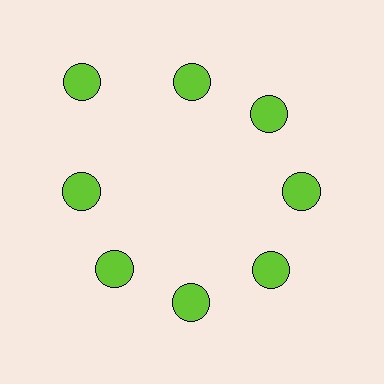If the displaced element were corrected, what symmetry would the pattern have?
It would have 8-fold rotational symmetry — the pattern would map onto itself every 45 degrees.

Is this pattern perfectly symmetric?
No. The 8 lime circles are arranged in a ring, but one element near the 10 o'clock position is pushed outward from the center, breaking the 8-fold rotational symmetry.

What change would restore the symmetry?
The symmetry would be restored by moving it inward, back onto the ring so that all 8 circles sit at equal angles and equal distance from the center.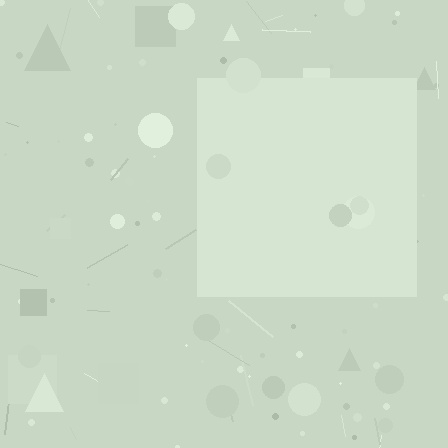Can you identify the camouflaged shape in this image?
The camouflaged shape is a square.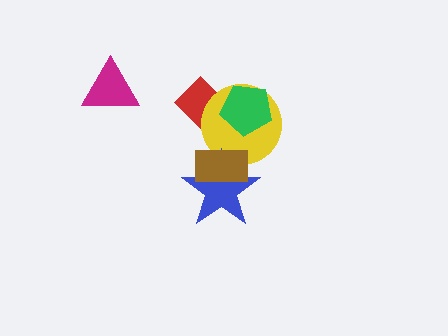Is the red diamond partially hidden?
Yes, it is partially covered by another shape.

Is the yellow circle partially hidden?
Yes, it is partially covered by another shape.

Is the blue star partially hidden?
Yes, it is partially covered by another shape.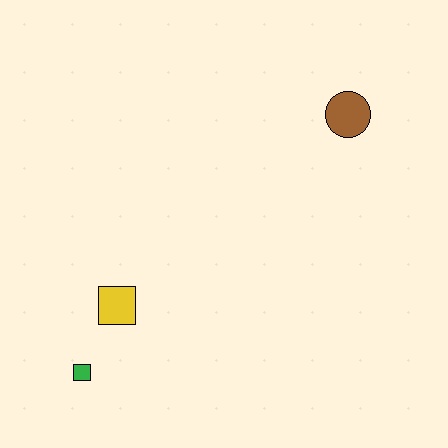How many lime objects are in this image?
There are no lime objects.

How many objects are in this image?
There are 3 objects.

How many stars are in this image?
There are no stars.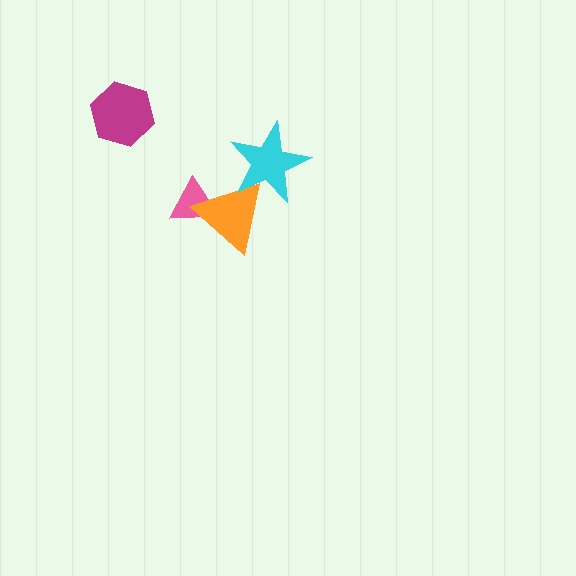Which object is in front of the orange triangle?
The cyan star is in front of the orange triangle.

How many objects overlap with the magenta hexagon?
0 objects overlap with the magenta hexagon.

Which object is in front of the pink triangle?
The orange triangle is in front of the pink triangle.